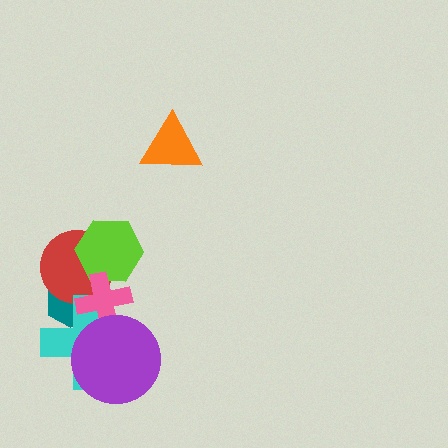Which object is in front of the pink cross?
The purple circle is in front of the pink cross.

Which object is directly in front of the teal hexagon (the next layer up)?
The red circle is directly in front of the teal hexagon.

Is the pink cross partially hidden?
Yes, it is partially covered by another shape.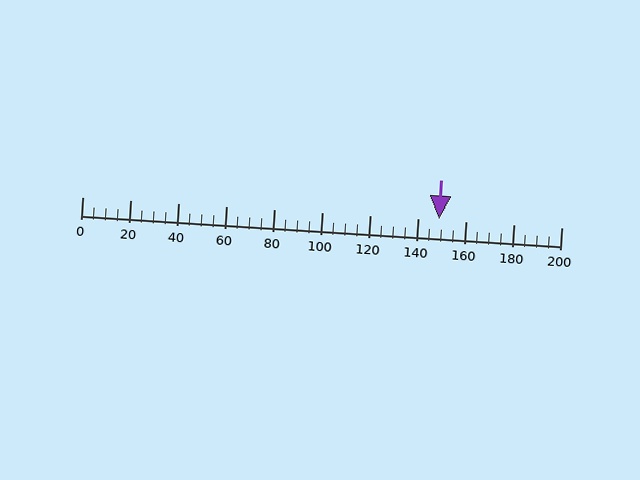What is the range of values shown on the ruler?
The ruler shows values from 0 to 200.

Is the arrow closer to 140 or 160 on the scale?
The arrow is closer to 140.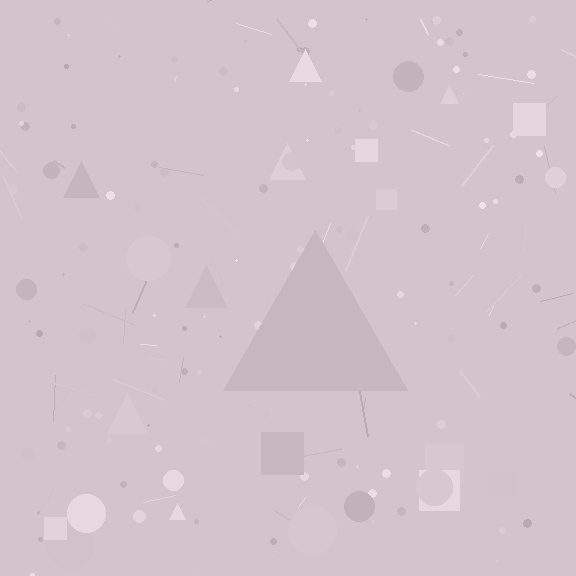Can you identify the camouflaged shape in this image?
The camouflaged shape is a triangle.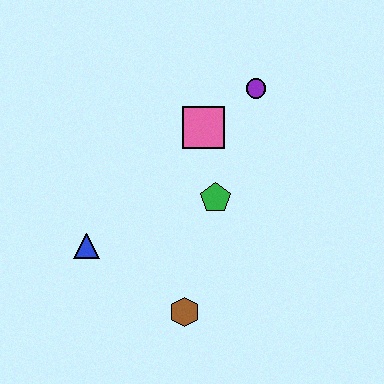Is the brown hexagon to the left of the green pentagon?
Yes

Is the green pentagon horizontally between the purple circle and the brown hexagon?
Yes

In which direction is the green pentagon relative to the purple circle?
The green pentagon is below the purple circle.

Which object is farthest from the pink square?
The brown hexagon is farthest from the pink square.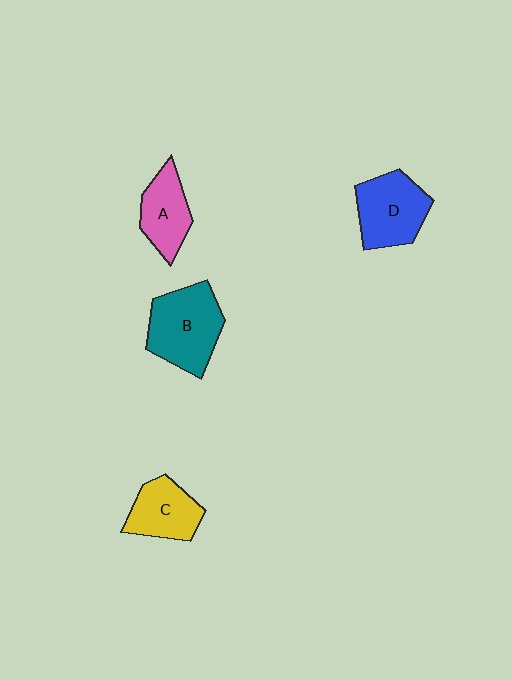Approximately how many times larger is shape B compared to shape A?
Approximately 1.5 times.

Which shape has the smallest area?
Shape A (pink).